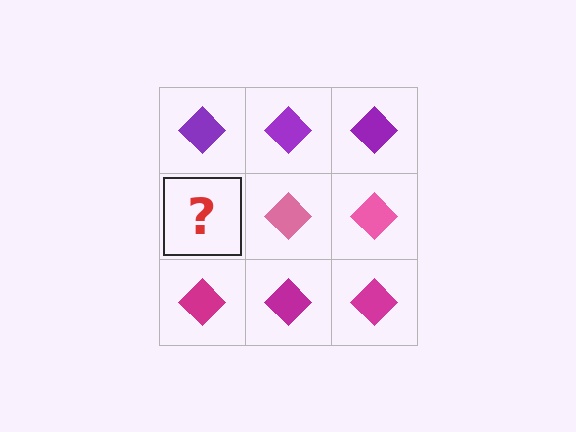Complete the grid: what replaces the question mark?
The question mark should be replaced with a pink diamond.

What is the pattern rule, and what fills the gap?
The rule is that each row has a consistent color. The gap should be filled with a pink diamond.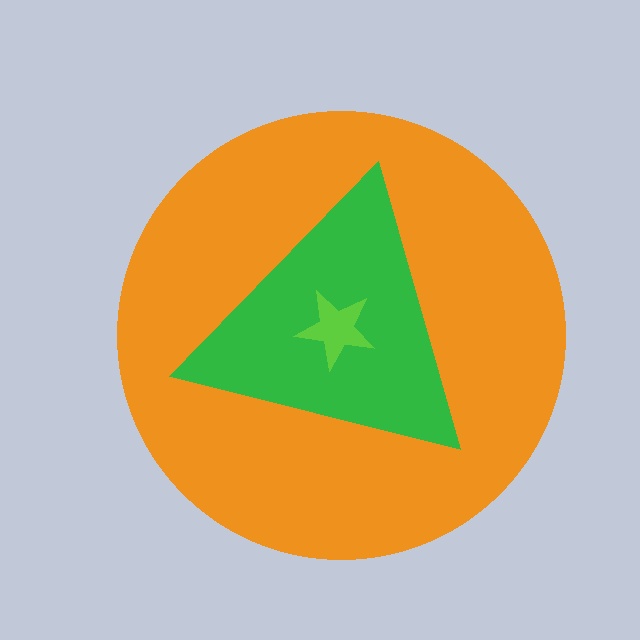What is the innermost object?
The lime star.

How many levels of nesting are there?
3.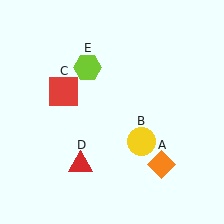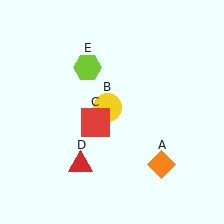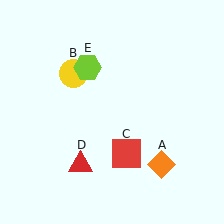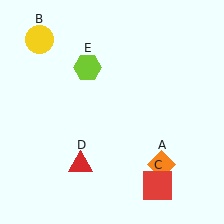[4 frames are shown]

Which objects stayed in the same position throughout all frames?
Orange diamond (object A) and red triangle (object D) and lime hexagon (object E) remained stationary.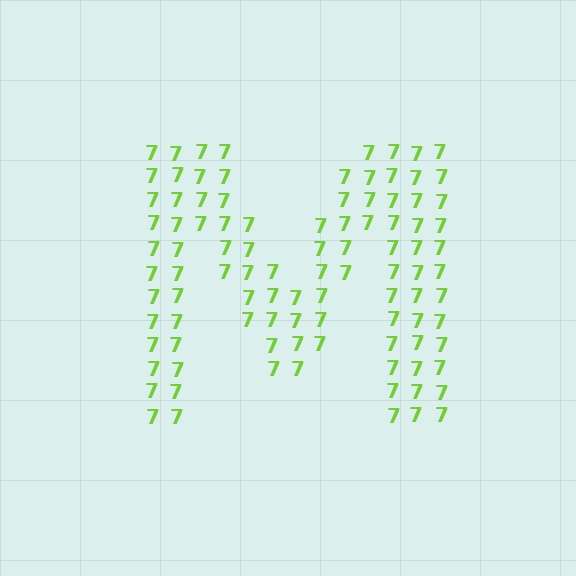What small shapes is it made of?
It is made of small digit 7's.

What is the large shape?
The large shape is the letter M.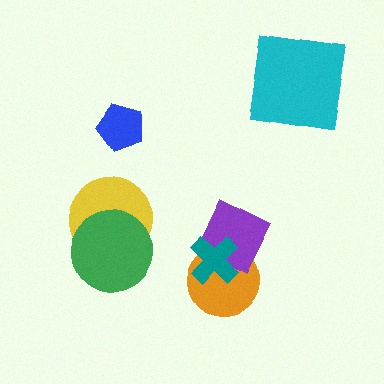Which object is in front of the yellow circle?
The green circle is in front of the yellow circle.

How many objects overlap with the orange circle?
2 objects overlap with the orange circle.